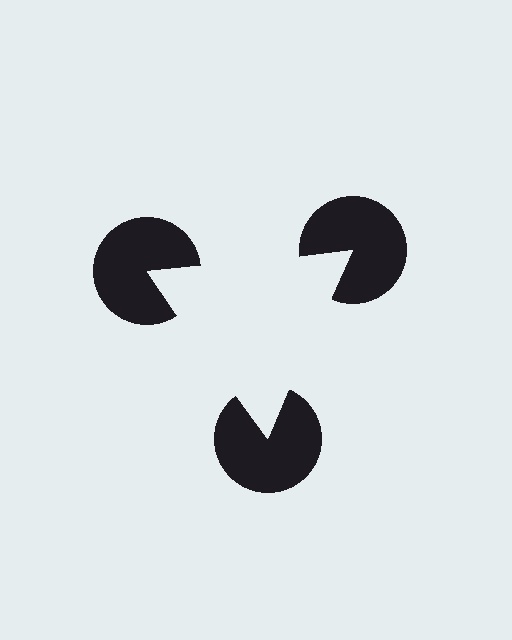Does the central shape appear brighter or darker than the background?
It typically appears slightly brighter than the background, even though no actual brightness change is drawn.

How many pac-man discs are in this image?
There are 3 — one at each vertex of the illusory triangle.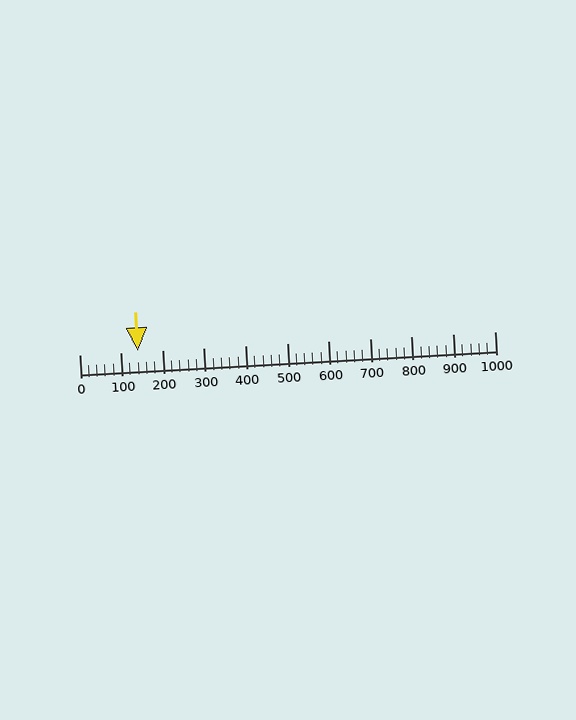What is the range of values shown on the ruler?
The ruler shows values from 0 to 1000.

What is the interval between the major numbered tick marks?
The major tick marks are spaced 100 units apart.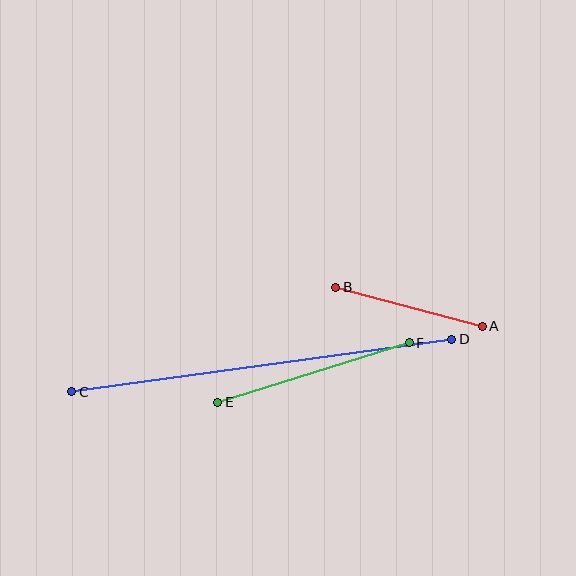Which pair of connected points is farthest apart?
Points C and D are farthest apart.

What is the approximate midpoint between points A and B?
The midpoint is at approximately (409, 307) pixels.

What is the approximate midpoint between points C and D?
The midpoint is at approximately (262, 366) pixels.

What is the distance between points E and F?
The distance is approximately 201 pixels.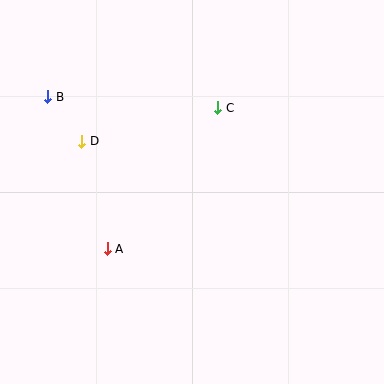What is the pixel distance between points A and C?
The distance between A and C is 179 pixels.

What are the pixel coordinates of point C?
Point C is at (218, 108).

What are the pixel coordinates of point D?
Point D is at (82, 141).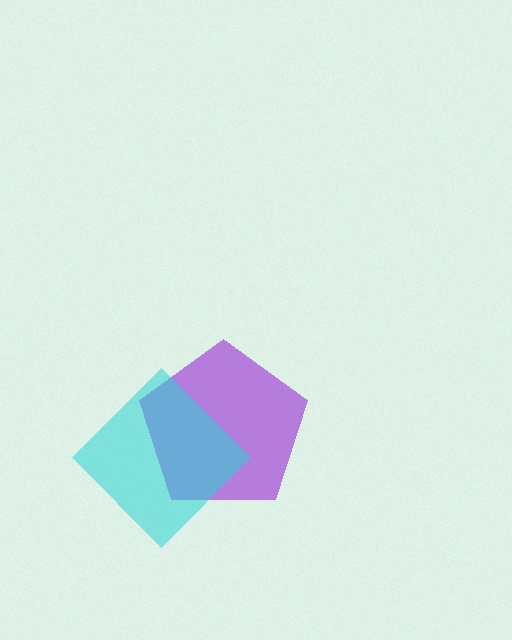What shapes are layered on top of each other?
The layered shapes are: a purple pentagon, a cyan diamond.